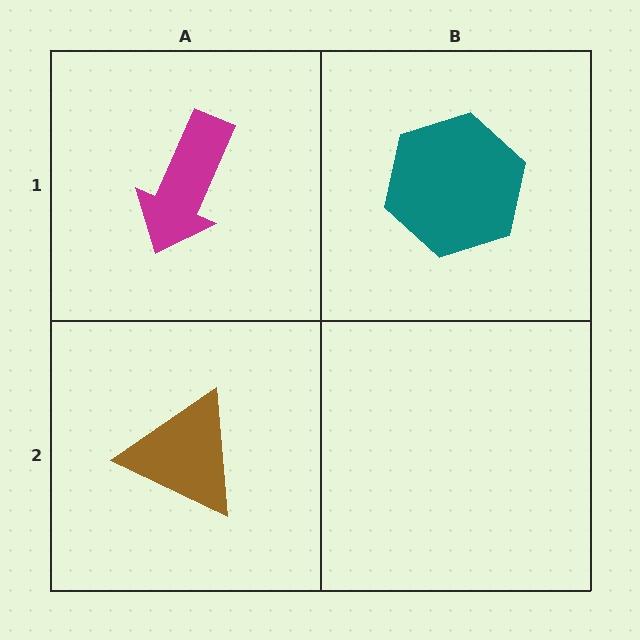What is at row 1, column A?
A magenta arrow.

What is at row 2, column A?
A brown triangle.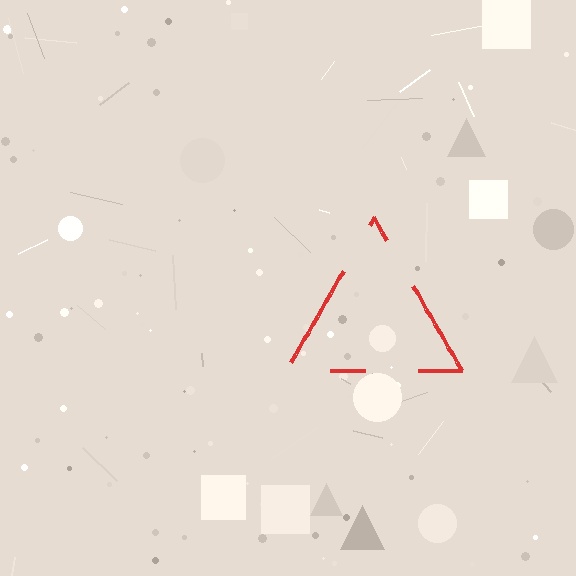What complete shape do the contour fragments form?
The contour fragments form a triangle.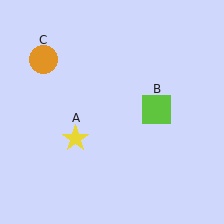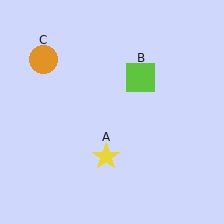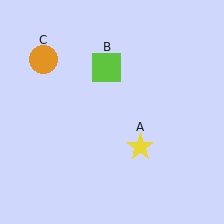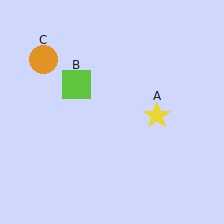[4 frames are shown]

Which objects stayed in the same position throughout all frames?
Orange circle (object C) remained stationary.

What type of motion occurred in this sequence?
The yellow star (object A), lime square (object B) rotated counterclockwise around the center of the scene.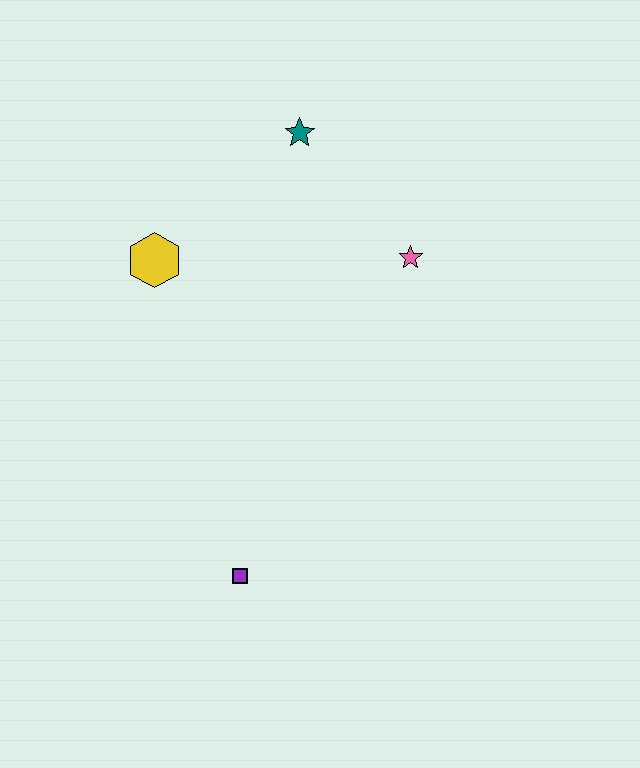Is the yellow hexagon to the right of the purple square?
No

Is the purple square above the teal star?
No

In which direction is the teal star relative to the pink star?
The teal star is above the pink star.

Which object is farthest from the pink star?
The purple square is farthest from the pink star.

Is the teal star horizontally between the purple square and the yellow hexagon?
No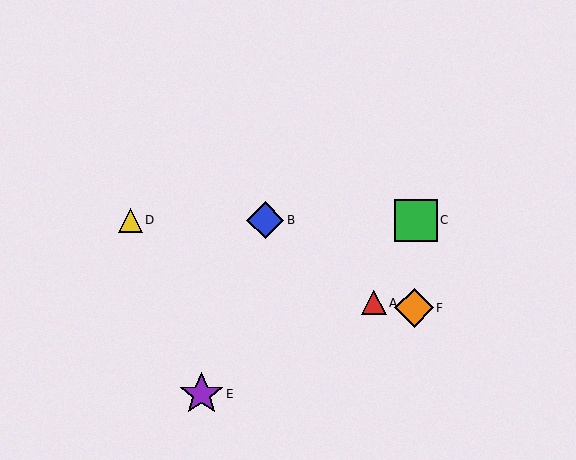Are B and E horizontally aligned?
No, B is at y≈220 and E is at y≈394.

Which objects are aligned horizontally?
Objects B, C, D are aligned horizontally.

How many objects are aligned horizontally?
3 objects (B, C, D) are aligned horizontally.